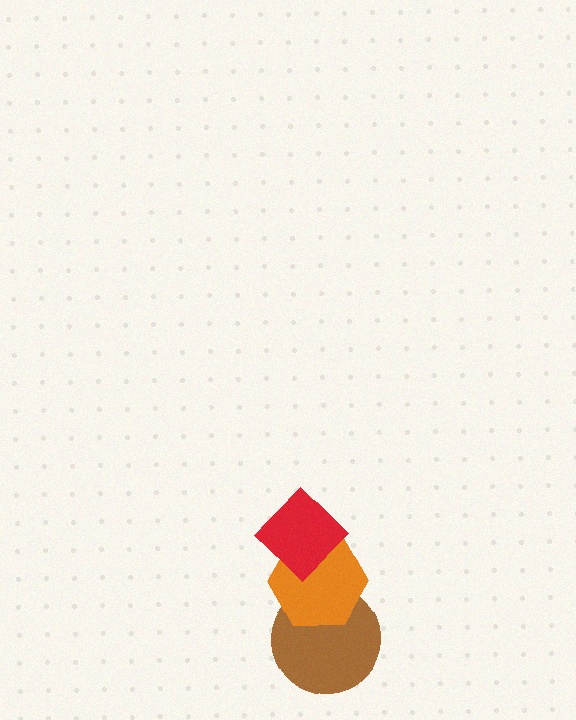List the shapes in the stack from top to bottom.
From top to bottom: the red diamond, the orange hexagon, the brown circle.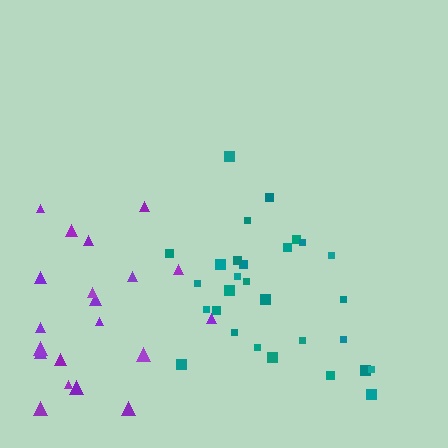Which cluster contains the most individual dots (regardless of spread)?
Teal (29).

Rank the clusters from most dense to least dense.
teal, purple.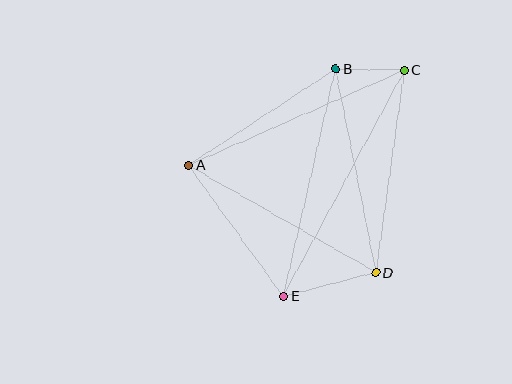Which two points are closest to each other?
Points B and C are closest to each other.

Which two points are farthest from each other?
Points C and E are farthest from each other.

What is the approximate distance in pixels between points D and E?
The distance between D and E is approximately 95 pixels.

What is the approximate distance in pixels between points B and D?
The distance between B and D is approximately 208 pixels.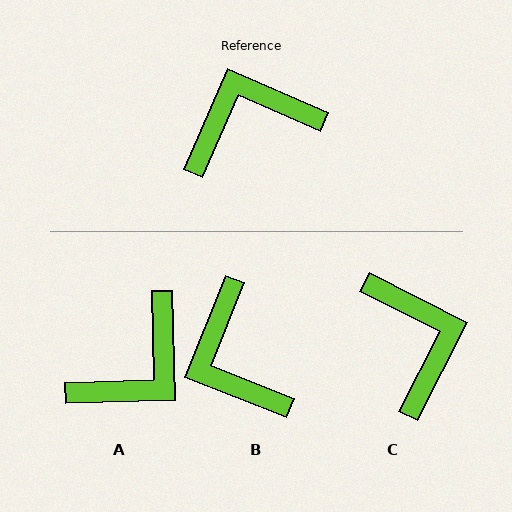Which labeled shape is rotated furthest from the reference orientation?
A, about 155 degrees away.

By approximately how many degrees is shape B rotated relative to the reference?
Approximately 92 degrees counter-clockwise.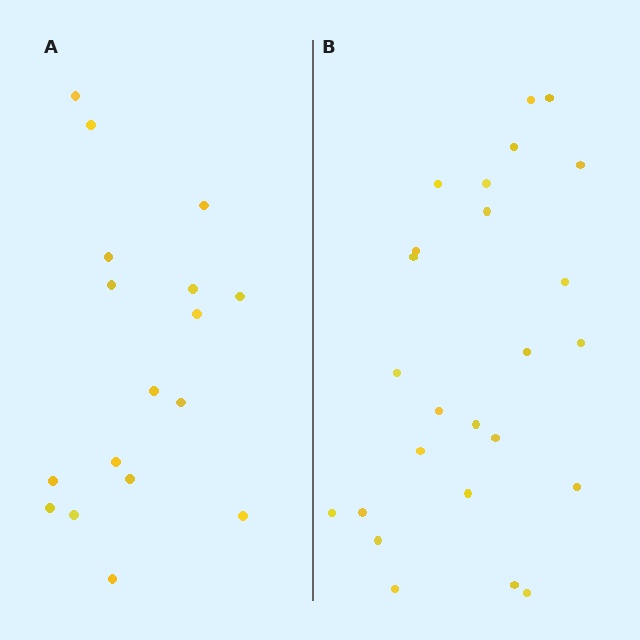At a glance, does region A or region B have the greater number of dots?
Region B (the right region) has more dots.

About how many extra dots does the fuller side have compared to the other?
Region B has roughly 8 or so more dots than region A.